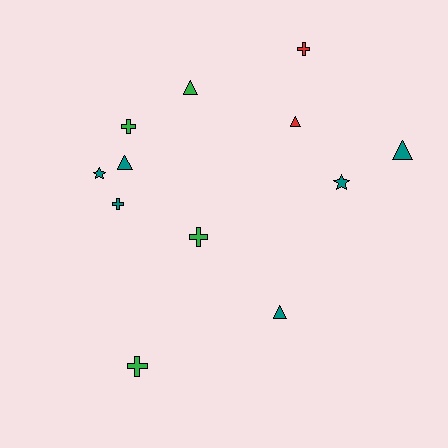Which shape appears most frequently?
Cross, with 5 objects.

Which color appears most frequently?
Teal, with 6 objects.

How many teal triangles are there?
There are 3 teal triangles.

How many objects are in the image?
There are 12 objects.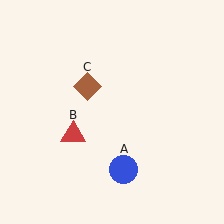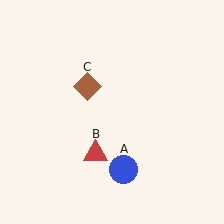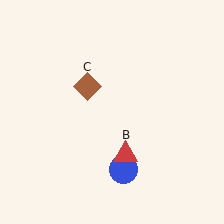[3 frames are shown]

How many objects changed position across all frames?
1 object changed position: red triangle (object B).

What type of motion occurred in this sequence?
The red triangle (object B) rotated counterclockwise around the center of the scene.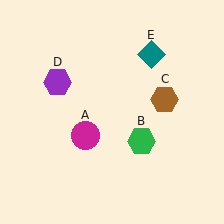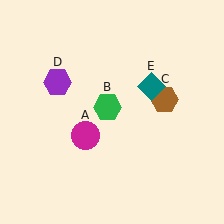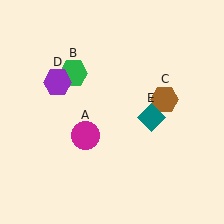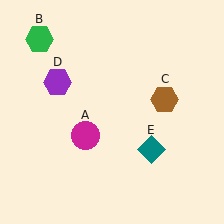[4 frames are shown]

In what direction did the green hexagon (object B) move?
The green hexagon (object B) moved up and to the left.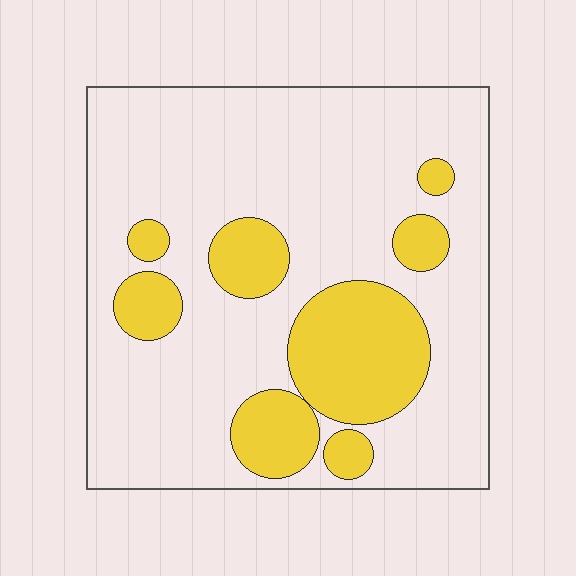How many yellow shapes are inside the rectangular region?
8.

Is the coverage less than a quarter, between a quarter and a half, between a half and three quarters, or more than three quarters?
Less than a quarter.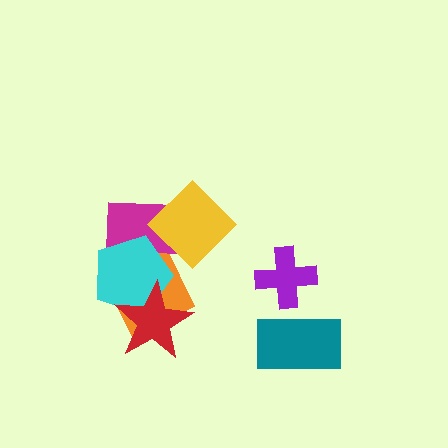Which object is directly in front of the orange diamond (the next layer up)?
The magenta rectangle is directly in front of the orange diamond.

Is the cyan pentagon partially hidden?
Yes, it is partially covered by another shape.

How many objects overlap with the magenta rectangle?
3 objects overlap with the magenta rectangle.